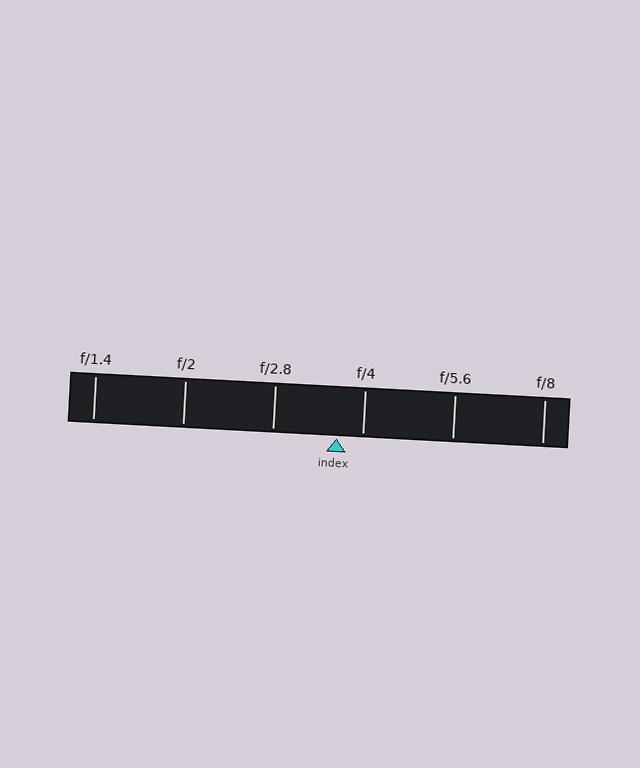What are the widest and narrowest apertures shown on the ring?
The widest aperture shown is f/1.4 and the narrowest is f/8.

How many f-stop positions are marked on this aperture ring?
There are 6 f-stop positions marked.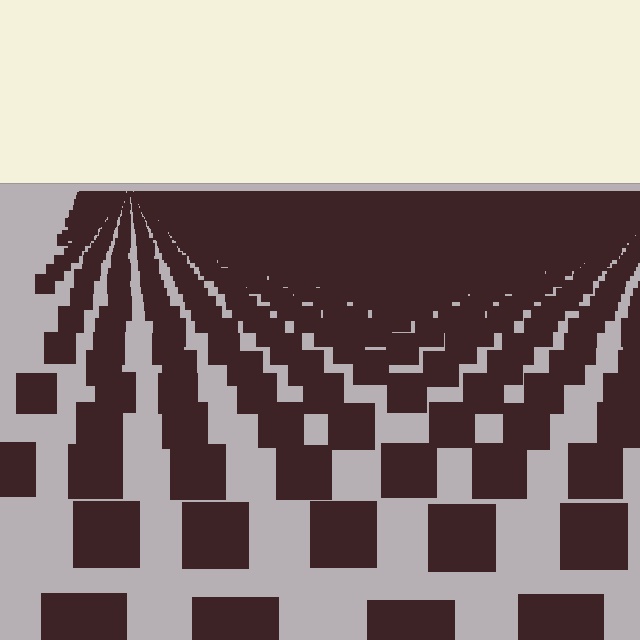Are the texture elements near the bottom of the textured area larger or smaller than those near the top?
Larger. Near the bottom, elements are closer to the viewer and appear at a bigger on-screen size.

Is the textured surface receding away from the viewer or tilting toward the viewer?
The surface is receding away from the viewer. Texture elements get smaller and denser toward the top.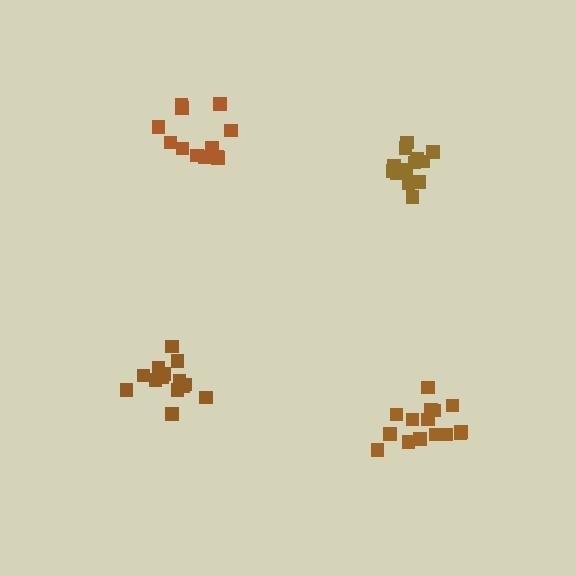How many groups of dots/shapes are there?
There are 4 groups.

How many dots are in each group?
Group 1: 14 dots, Group 2: 16 dots, Group 3: 12 dots, Group 4: 14 dots (56 total).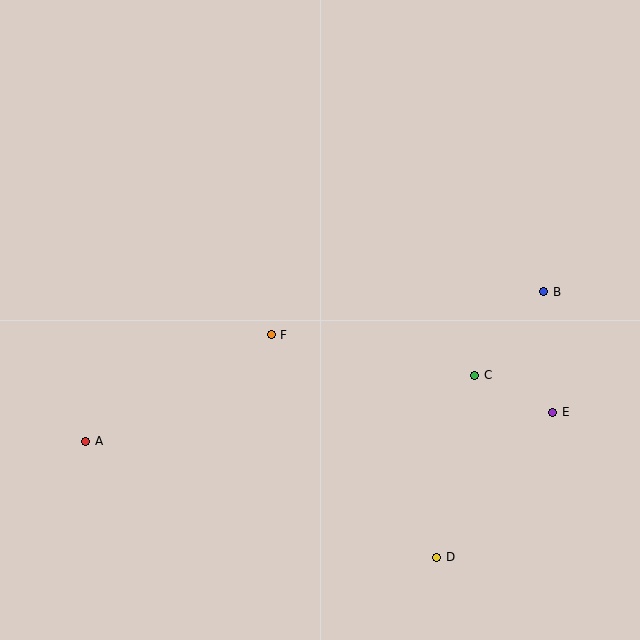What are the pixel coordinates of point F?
Point F is at (271, 335).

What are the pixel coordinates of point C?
Point C is at (475, 375).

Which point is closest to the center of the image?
Point F at (271, 335) is closest to the center.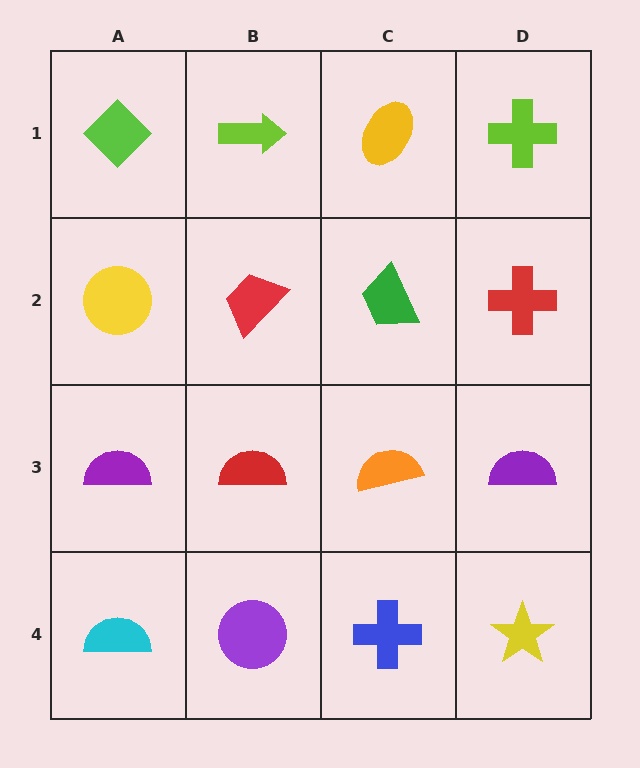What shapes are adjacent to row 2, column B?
A lime arrow (row 1, column B), a red semicircle (row 3, column B), a yellow circle (row 2, column A), a green trapezoid (row 2, column C).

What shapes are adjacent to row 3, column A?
A yellow circle (row 2, column A), a cyan semicircle (row 4, column A), a red semicircle (row 3, column B).